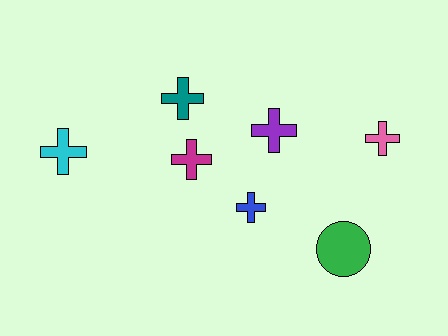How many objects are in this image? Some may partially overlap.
There are 7 objects.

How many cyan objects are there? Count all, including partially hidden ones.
There is 1 cyan object.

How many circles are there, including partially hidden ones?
There is 1 circle.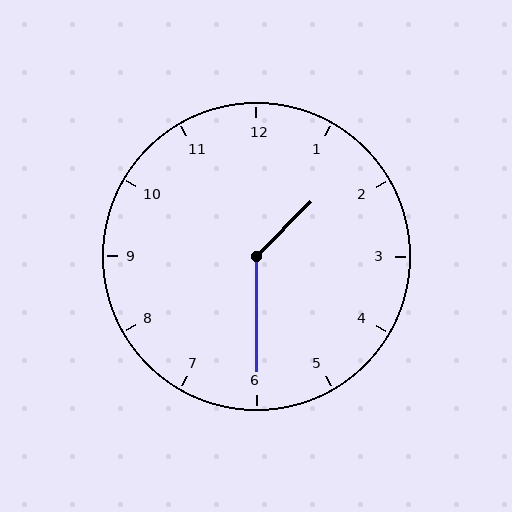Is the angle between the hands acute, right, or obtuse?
It is obtuse.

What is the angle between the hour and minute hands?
Approximately 135 degrees.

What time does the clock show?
1:30.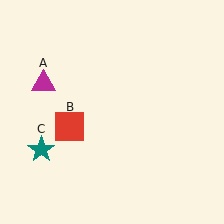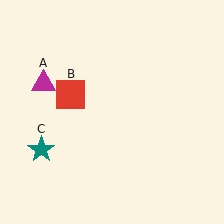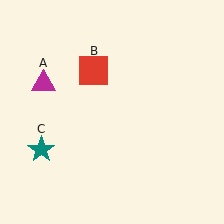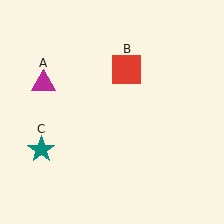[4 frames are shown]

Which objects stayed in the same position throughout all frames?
Magenta triangle (object A) and teal star (object C) remained stationary.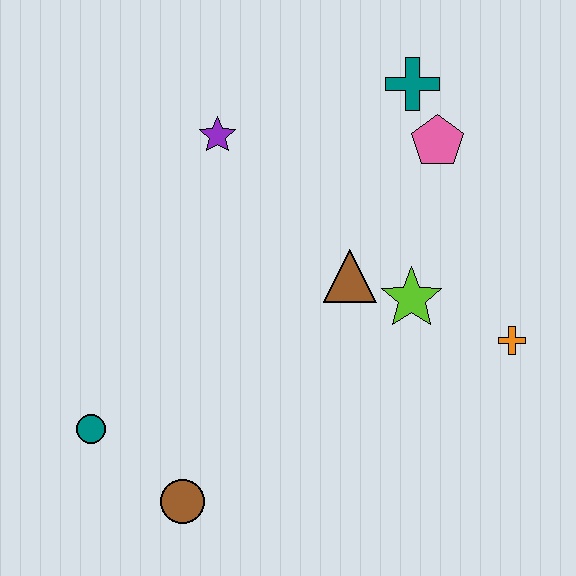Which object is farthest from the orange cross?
The teal circle is farthest from the orange cross.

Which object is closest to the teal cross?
The pink pentagon is closest to the teal cross.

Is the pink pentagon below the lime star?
No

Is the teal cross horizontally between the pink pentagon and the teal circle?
Yes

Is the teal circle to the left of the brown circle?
Yes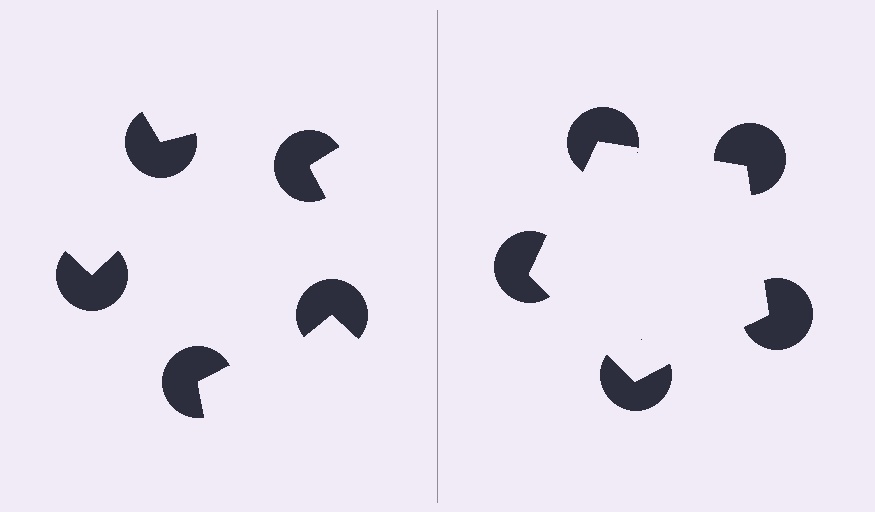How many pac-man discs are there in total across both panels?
10 — 5 on each side.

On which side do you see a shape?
An illusory pentagon appears on the right side. On the left side the wedge cuts are rotated, so no coherent shape forms.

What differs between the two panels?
The pac-man discs are positioned identically on both sides; only the wedge orientations differ. On the right they align to a pentagon; on the left they are misaligned.